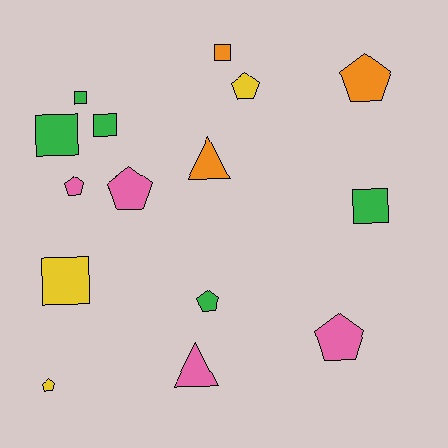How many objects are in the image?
There are 15 objects.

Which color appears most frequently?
Green, with 5 objects.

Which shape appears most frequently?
Pentagon, with 7 objects.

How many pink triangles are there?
There is 1 pink triangle.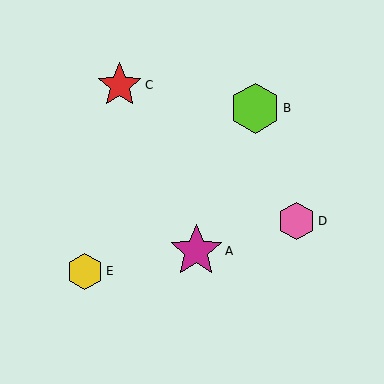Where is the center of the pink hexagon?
The center of the pink hexagon is at (297, 221).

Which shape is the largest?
The magenta star (labeled A) is the largest.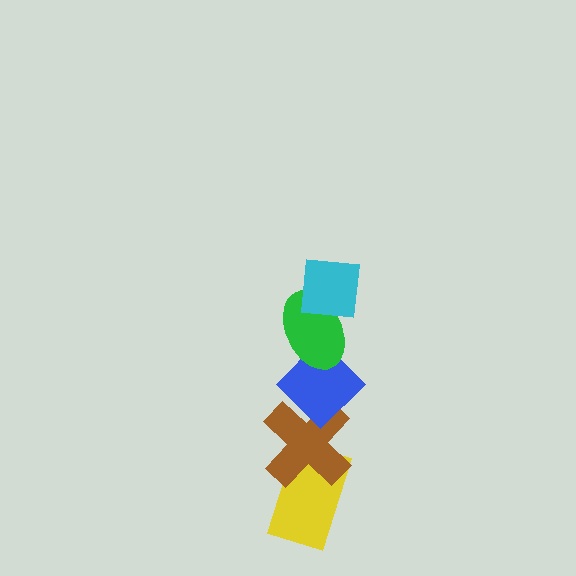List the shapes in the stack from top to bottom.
From top to bottom: the cyan square, the green ellipse, the blue diamond, the brown cross, the yellow rectangle.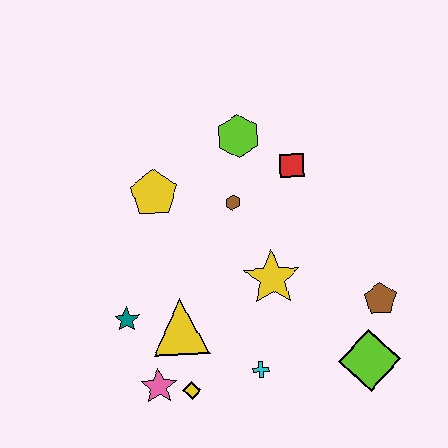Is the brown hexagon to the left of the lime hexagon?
Yes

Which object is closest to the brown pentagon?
The lime diamond is closest to the brown pentagon.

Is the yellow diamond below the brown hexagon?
Yes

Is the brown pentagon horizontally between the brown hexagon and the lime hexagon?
No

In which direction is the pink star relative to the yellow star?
The pink star is to the left of the yellow star.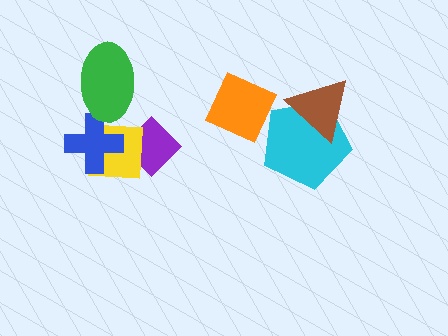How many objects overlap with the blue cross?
2 objects overlap with the blue cross.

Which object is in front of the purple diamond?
The yellow square is in front of the purple diamond.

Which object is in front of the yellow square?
The blue cross is in front of the yellow square.